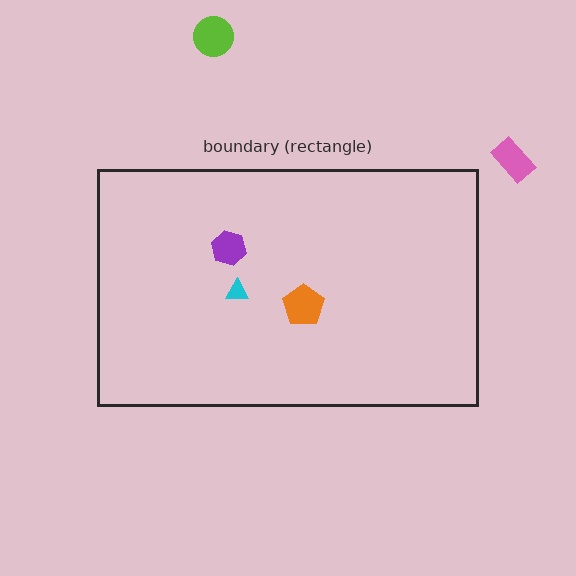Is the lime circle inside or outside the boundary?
Outside.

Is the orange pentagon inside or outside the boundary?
Inside.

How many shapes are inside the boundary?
3 inside, 2 outside.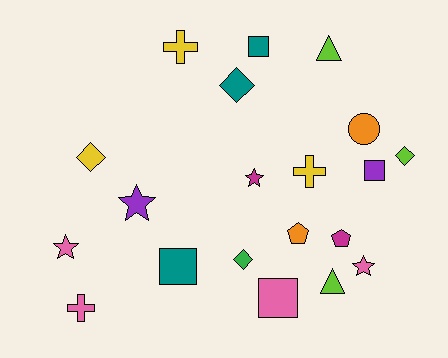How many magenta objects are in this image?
There are 2 magenta objects.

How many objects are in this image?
There are 20 objects.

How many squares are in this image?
There are 4 squares.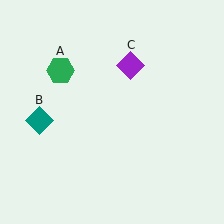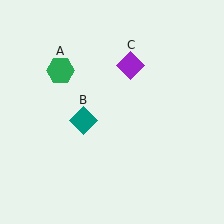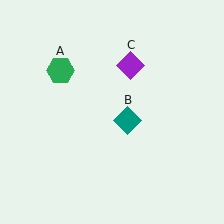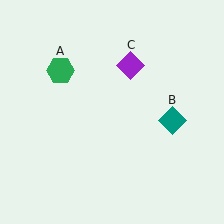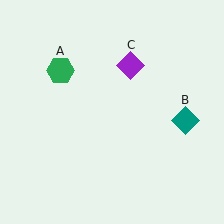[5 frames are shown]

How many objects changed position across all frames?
1 object changed position: teal diamond (object B).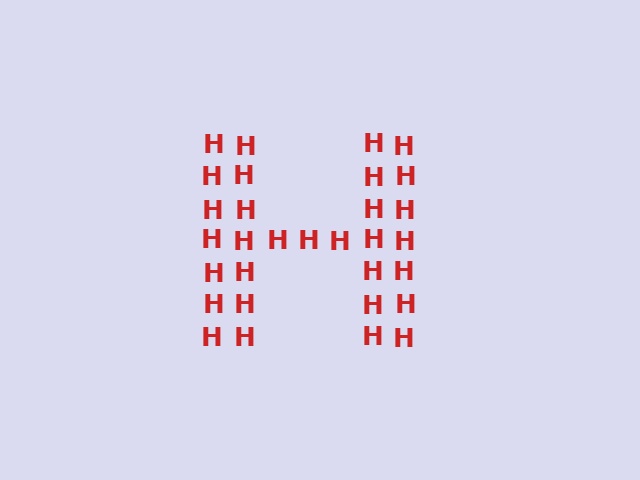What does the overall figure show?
The overall figure shows the letter H.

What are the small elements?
The small elements are letter H's.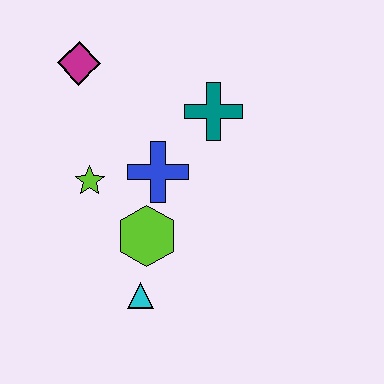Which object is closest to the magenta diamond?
The lime star is closest to the magenta diamond.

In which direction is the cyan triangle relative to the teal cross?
The cyan triangle is below the teal cross.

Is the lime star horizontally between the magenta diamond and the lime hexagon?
Yes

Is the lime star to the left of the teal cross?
Yes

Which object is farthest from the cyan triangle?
The magenta diamond is farthest from the cyan triangle.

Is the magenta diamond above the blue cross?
Yes